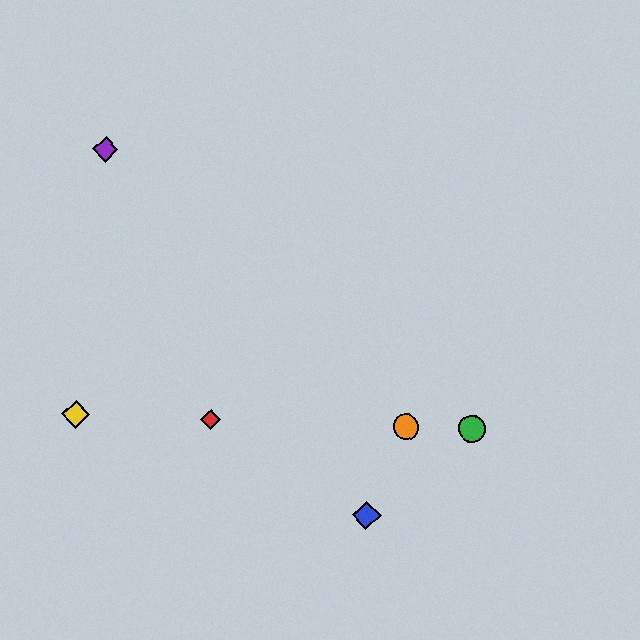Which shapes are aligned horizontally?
The red diamond, the green circle, the yellow diamond, the orange circle are aligned horizontally.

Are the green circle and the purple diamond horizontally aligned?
No, the green circle is at y≈429 and the purple diamond is at y≈149.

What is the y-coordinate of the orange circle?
The orange circle is at y≈427.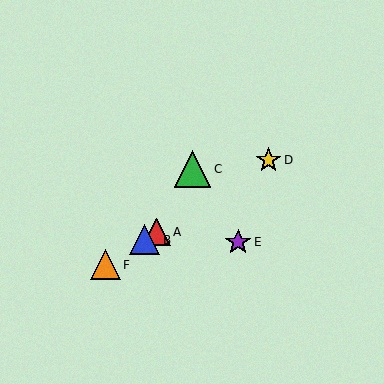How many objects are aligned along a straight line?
4 objects (A, B, D, F) are aligned along a straight line.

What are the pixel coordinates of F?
Object F is at (106, 265).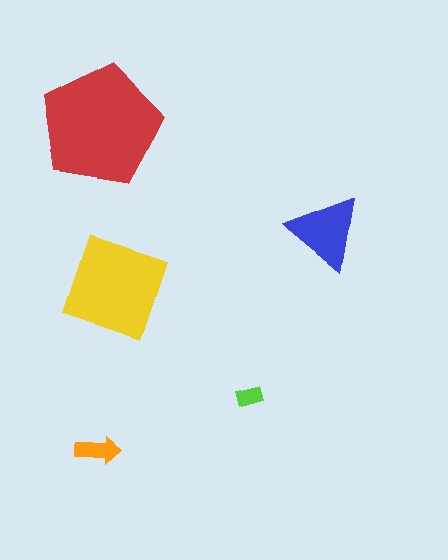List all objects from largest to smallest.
The red pentagon, the yellow diamond, the blue triangle, the orange arrow, the lime rectangle.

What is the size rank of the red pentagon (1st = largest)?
1st.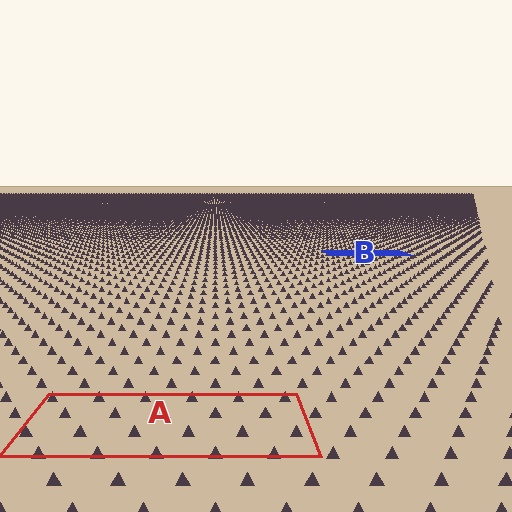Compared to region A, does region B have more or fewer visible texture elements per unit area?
Region B has more texture elements per unit area — they are packed more densely because it is farther away.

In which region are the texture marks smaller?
The texture marks are smaller in region B, because it is farther away.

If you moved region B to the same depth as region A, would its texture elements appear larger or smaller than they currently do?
They would appear larger. At a closer depth, the same texture elements are projected at a bigger on-screen size.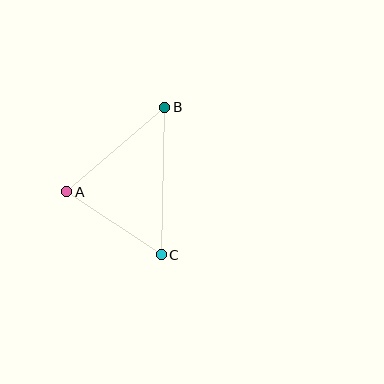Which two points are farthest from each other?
Points B and C are farthest from each other.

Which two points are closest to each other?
Points A and C are closest to each other.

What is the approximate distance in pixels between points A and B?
The distance between A and B is approximately 129 pixels.